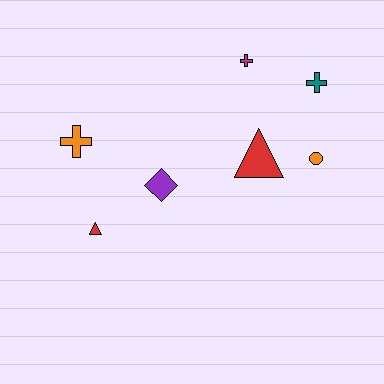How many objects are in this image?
There are 7 objects.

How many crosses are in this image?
There are 3 crosses.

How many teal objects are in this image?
There is 1 teal object.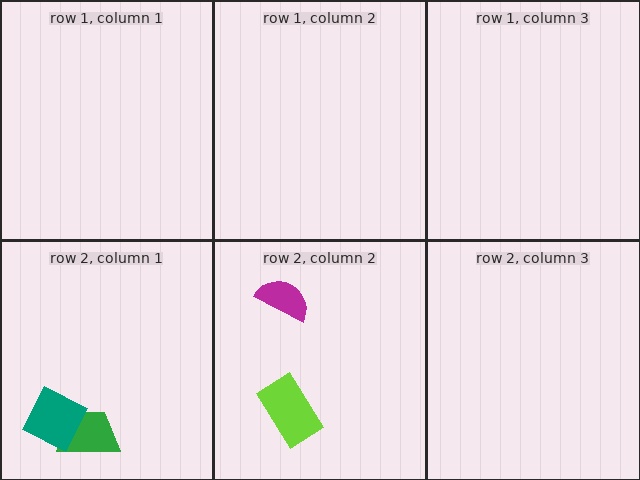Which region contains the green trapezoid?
The row 2, column 1 region.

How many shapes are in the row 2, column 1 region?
2.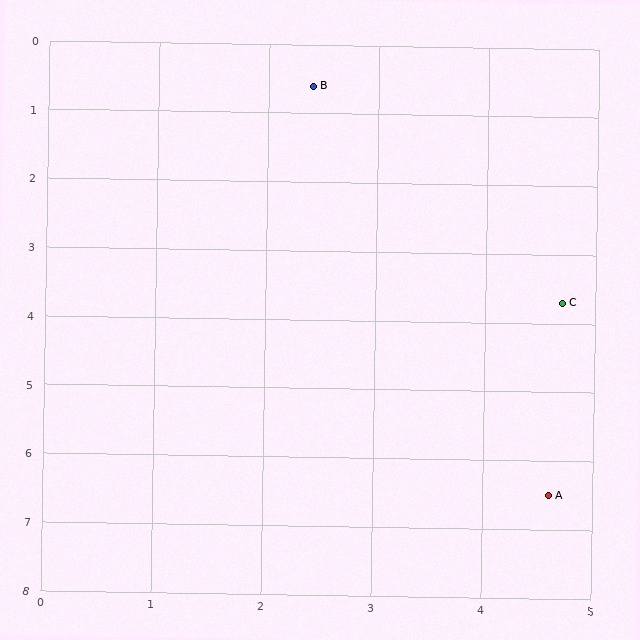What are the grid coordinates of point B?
Point B is at approximately (2.4, 0.6).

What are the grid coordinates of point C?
Point C is at approximately (4.7, 3.7).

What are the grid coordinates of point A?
Point A is at approximately (4.6, 6.5).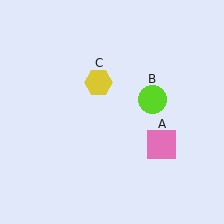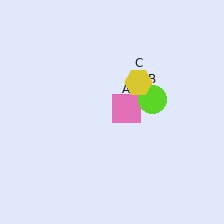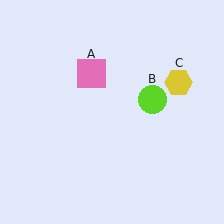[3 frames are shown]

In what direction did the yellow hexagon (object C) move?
The yellow hexagon (object C) moved right.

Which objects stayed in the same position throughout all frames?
Lime circle (object B) remained stationary.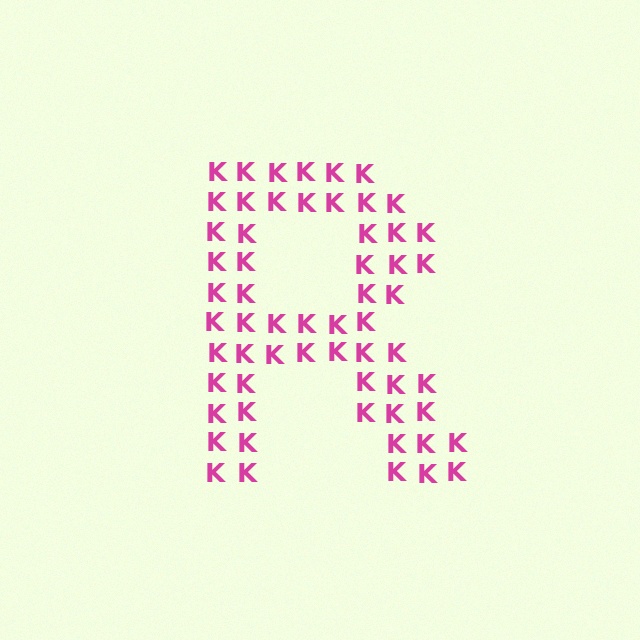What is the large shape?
The large shape is the letter R.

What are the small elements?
The small elements are letter K's.